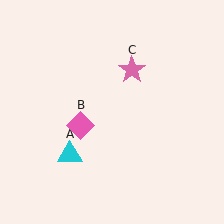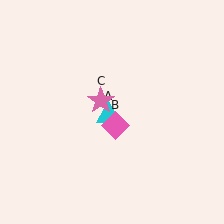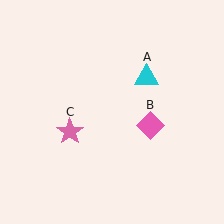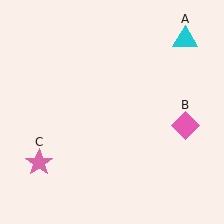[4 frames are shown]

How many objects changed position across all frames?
3 objects changed position: cyan triangle (object A), pink diamond (object B), pink star (object C).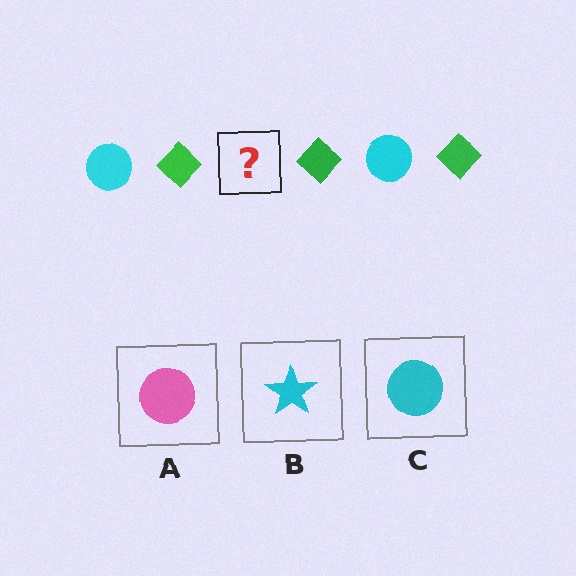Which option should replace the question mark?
Option C.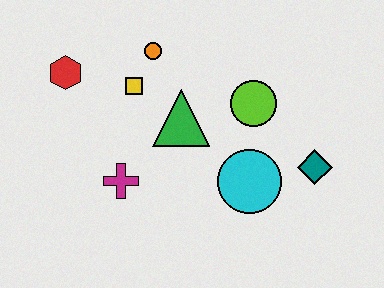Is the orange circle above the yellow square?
Yes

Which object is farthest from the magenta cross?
The teal diamond is farthest from the magenta cross.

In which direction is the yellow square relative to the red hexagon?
The yellow square is to the right of the red hexagon.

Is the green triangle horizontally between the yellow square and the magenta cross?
No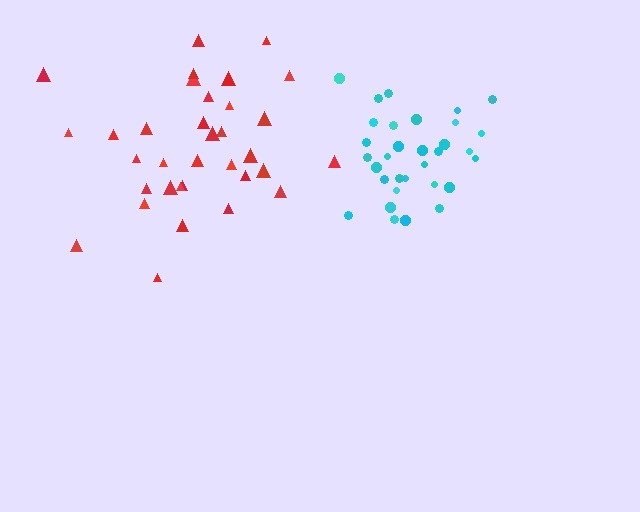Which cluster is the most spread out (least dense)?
Red.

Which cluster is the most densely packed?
Cyan.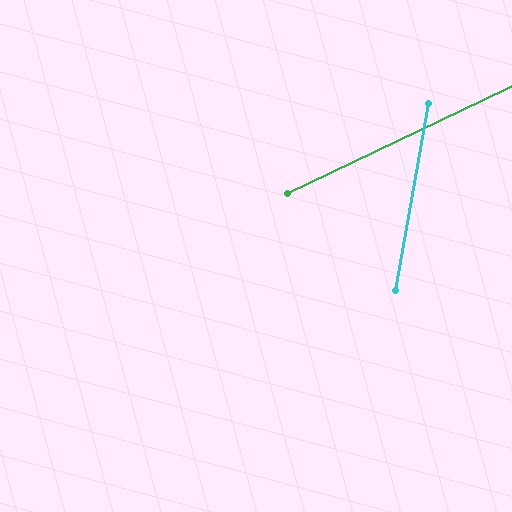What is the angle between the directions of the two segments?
Approximately 54 degrees.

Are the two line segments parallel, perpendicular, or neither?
Neither parallel nor perpendicular — they differ by about 54°.